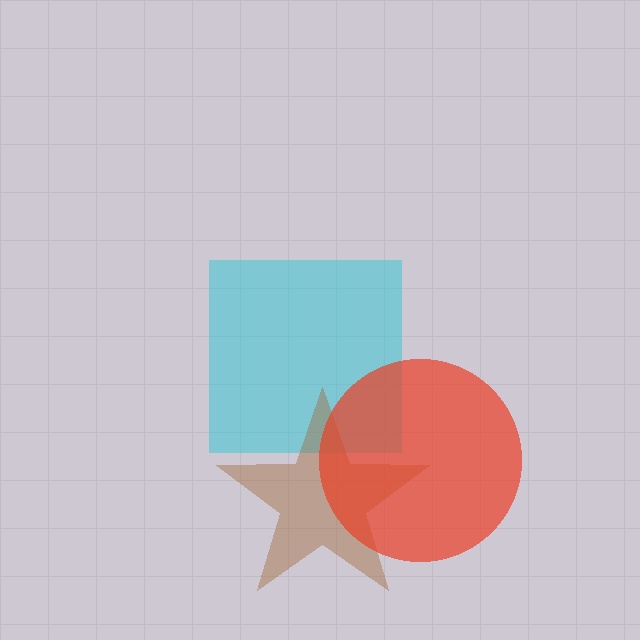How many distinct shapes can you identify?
There are 3 distinct shapes: a cyan square, a brown star, a red circle.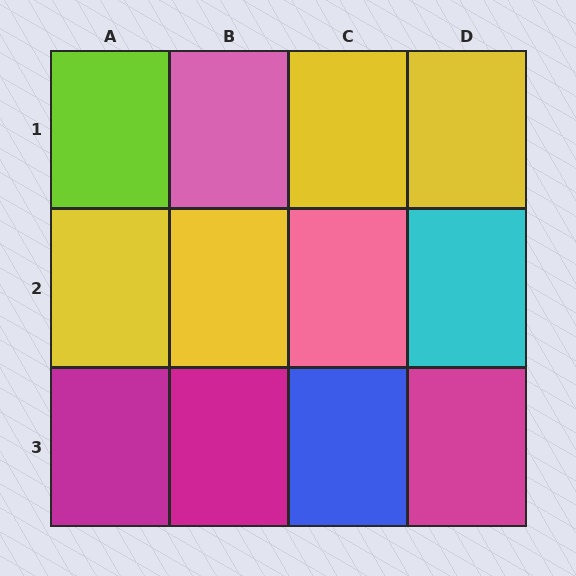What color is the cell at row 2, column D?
Cyan.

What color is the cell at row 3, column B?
Magenta.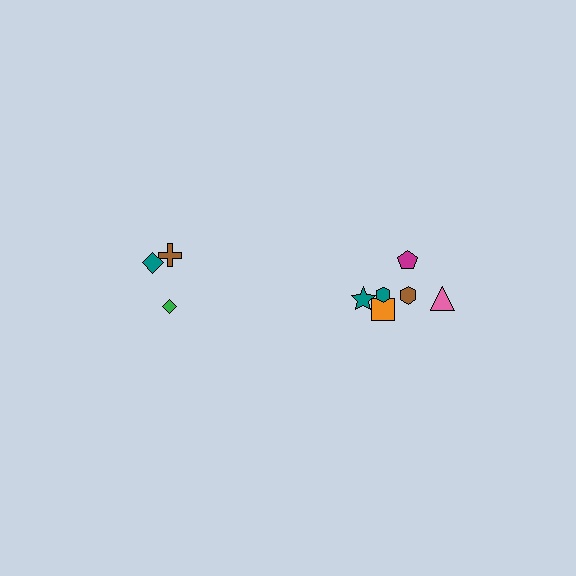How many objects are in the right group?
There are 6 objects.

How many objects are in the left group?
There are 3 objects.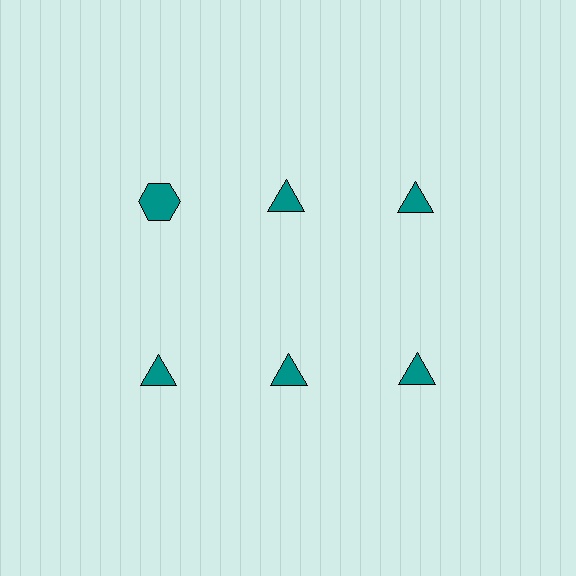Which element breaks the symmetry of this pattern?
The teal hexagon in the top row, leftmost column breaks the symmetry. All other shapes are teal triangles.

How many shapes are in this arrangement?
There are 6 shapes arranged in a grid pattern.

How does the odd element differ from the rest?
It has a different shape: hexagon instead of triangle.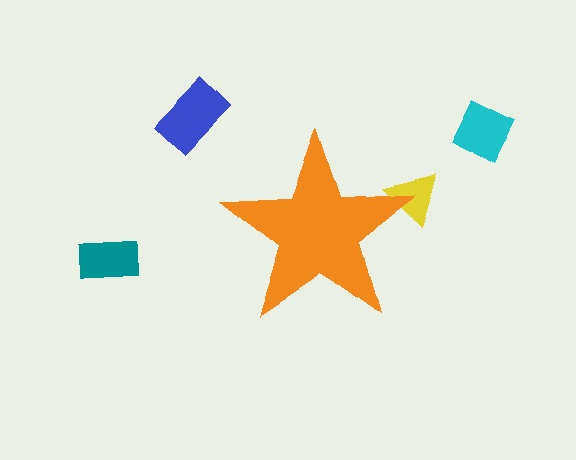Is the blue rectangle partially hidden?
No, the blue rectangle is fully visible.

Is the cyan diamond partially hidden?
No, the cyan diamond is fully visible.